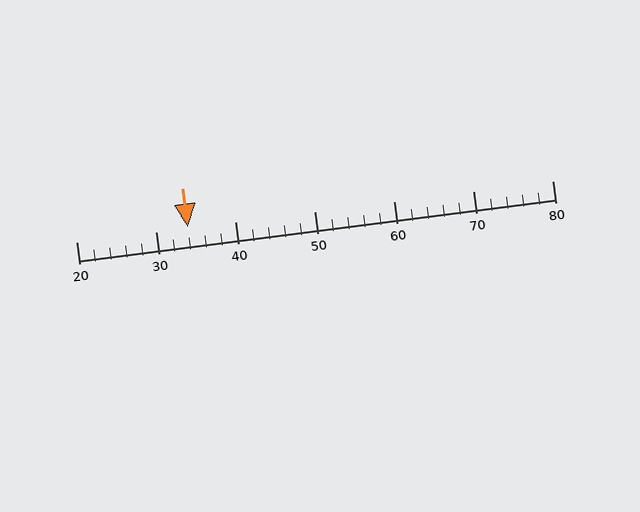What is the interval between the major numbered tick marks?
The major tick marks are spaced 10 units apart.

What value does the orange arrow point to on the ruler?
The orange arrow points to approximately 34.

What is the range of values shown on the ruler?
The ruler shows values from 20 to 80.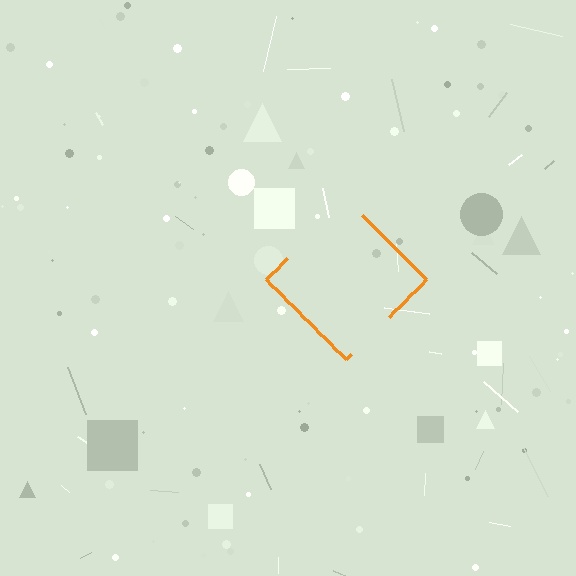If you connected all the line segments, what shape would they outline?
They would outline a diamond.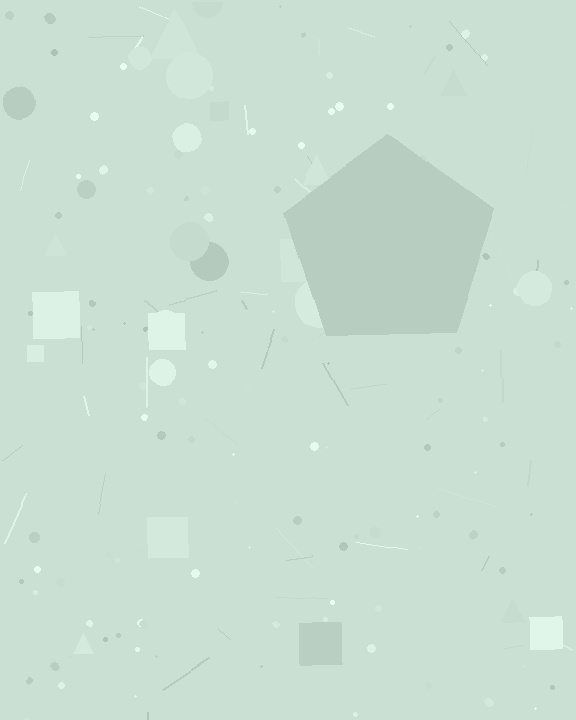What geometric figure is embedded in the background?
A pentagon is embedded in the background.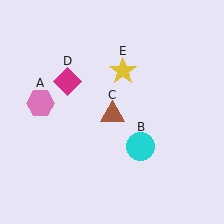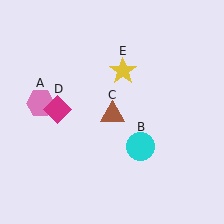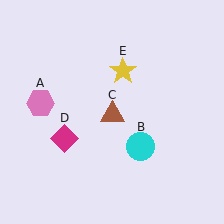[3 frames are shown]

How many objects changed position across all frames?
1 object changed position: magenta diamond (object D).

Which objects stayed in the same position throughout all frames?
Pink hexagon (object A) and cyan circle (object B) and brown triangle (object C) and yellow star (object E) remained stationary.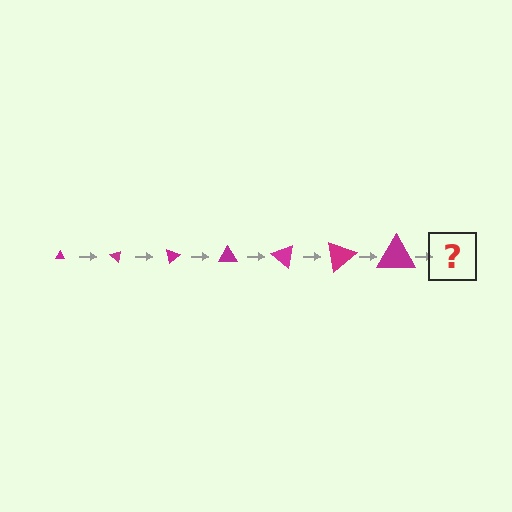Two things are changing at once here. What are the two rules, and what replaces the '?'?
The two rules are that the triangle grows larger each step and it rotates 40 degrees each step. The '?' should be a triangle, larger than the previous one and rotated 280 degrees from the start.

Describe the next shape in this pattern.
It should be a triangle, larger than the previous one and rotated 280 degrees from the start.